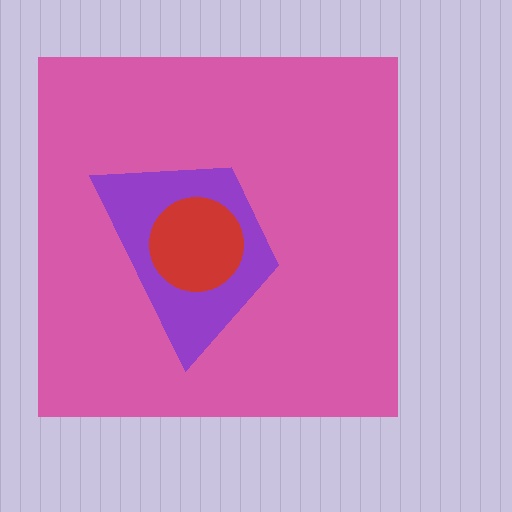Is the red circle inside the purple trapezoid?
Yes.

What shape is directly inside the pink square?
The purple trapezoid.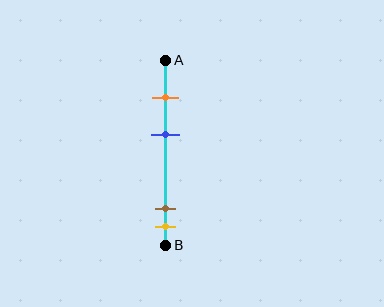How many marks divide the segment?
There are 4 marks dividing the segment.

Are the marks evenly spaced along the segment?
No, the marks are not evenly spaced.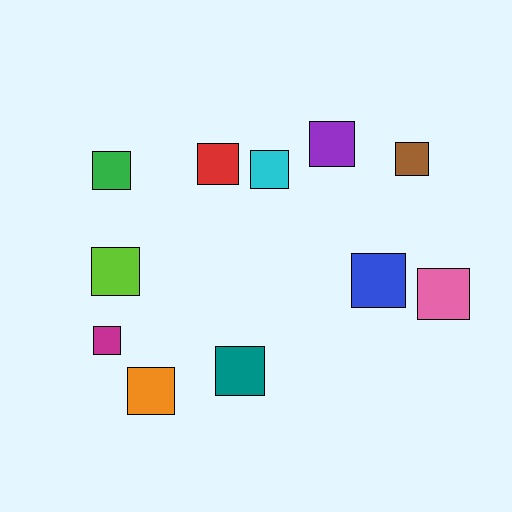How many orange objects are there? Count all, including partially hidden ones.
There is 1 orange object.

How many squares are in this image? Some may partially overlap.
There are 11 squares.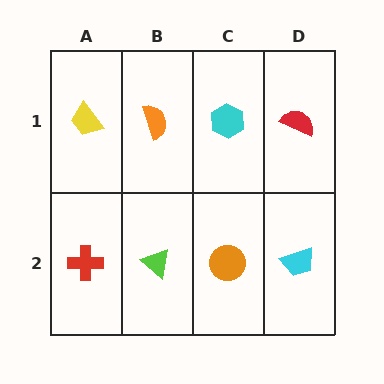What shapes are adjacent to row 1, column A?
A red cross (row 2, column A), an orange semicircle (row 1, column B).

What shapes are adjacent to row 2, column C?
A cyan hexagon (row 1, column C), a lime triangle (row 2, column B), a cyan trapezoid (row 2, column D).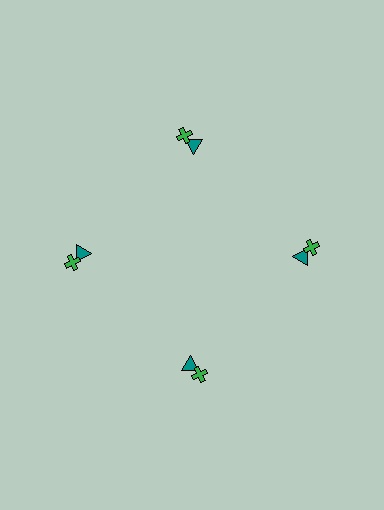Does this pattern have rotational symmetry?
Yes, this pattern has 4-fold rotational symmetry. It looks the same after rotating 90 degrees around the center.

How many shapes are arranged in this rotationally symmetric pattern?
There are 8 shapes, arranged in 4 groups of 2.